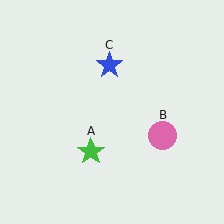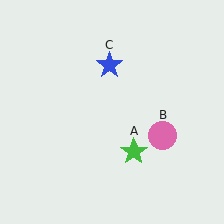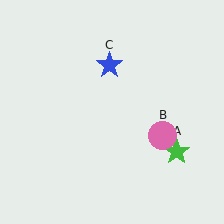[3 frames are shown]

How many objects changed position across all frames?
1 object changed position: green star (object A).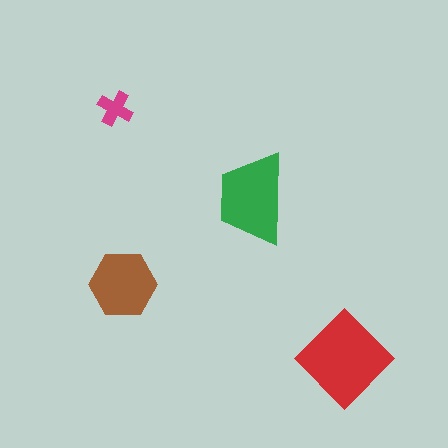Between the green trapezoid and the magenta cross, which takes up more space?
The green trapezoid.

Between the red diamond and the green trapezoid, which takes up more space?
The red diamond.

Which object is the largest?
The red diamond.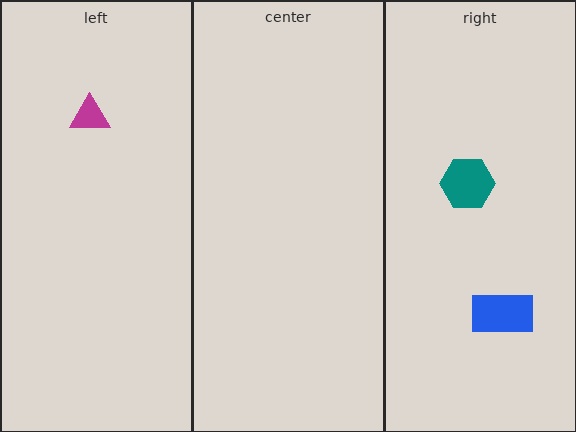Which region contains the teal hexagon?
The right region.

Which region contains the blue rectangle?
The right region.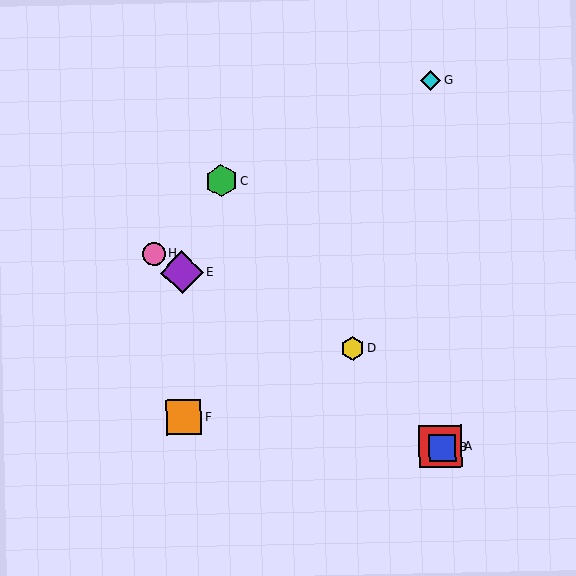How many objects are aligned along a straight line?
4 objects (A, B, E, H) are aligned along a straight line.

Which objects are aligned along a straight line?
Objects A, B, E, H are aligned along a straight line.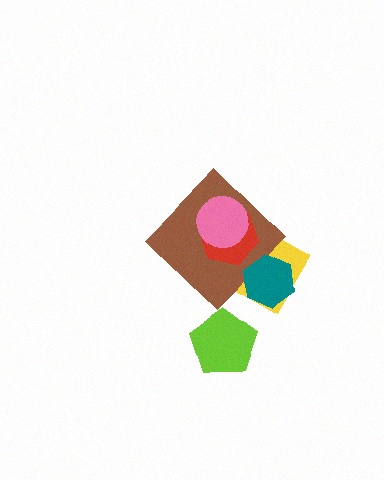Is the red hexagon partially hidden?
Yes, it is partially covered by another shape.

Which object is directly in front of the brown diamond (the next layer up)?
The red hexagon is directly in front of the brown diamond.